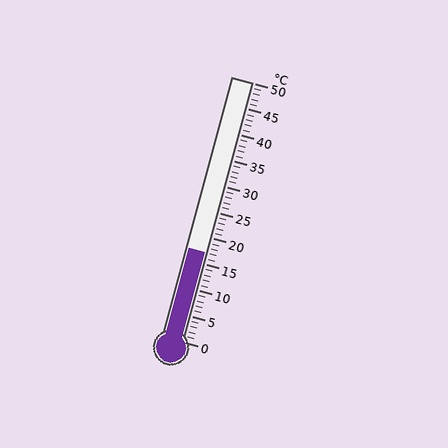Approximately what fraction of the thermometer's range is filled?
The thermometer is filled to approximately 35% of its range.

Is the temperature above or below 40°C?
The temperature is below 40°C.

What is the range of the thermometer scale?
The thermometer scale ranges from 0°C to 50°C.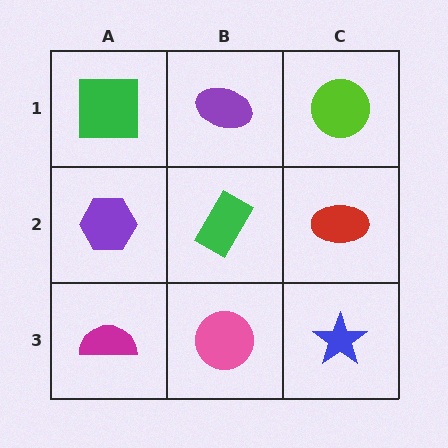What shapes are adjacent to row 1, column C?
A red ellipse (row 2, column C), a purple ellipse (row 1, column B).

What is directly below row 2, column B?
A pink circle.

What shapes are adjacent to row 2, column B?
A purple ellipse (row 1, column B), a pink circle (row 3, column B), a purple hexagon (row 2, column A), a red ellipse (row 2, column C).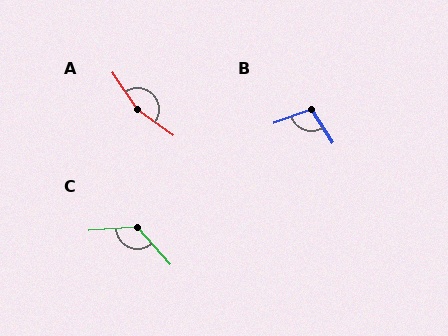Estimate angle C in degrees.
Approximately 128 degrees.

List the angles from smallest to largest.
B (102°), C (128°), A (160°).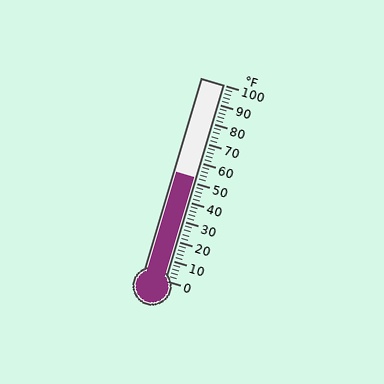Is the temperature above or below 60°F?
The temperature is below 60°F.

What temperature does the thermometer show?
The thermometer shows approximately 52°F.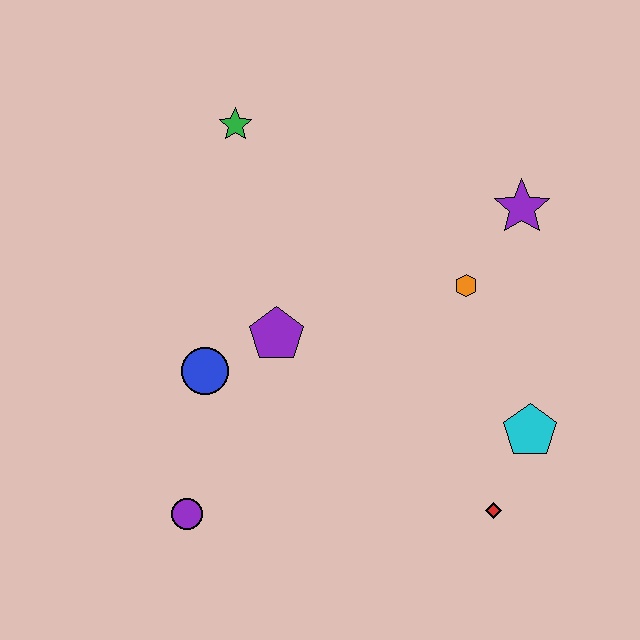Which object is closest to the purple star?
The orange hexagon is closest to the purple star.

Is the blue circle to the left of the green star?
Yes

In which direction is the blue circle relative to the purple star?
The blue circle is to the left of the purple star.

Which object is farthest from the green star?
The red diamond is farthest from the green star.